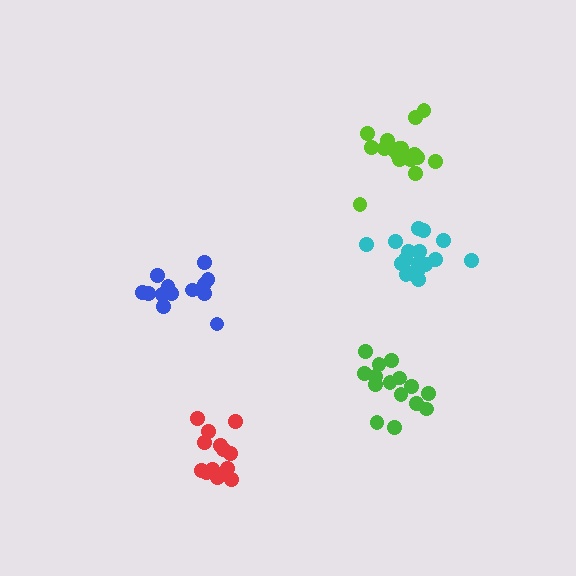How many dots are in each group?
Group 1: 13 dots, Group 2: 17 dots, Group 3: 15 dots, Group 4: 17 dots, Group 5: 14 dots (76 total).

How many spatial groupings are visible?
There are 5 spatial groupings.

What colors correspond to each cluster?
The clusters are colored: blue, cyan, green, lime, red.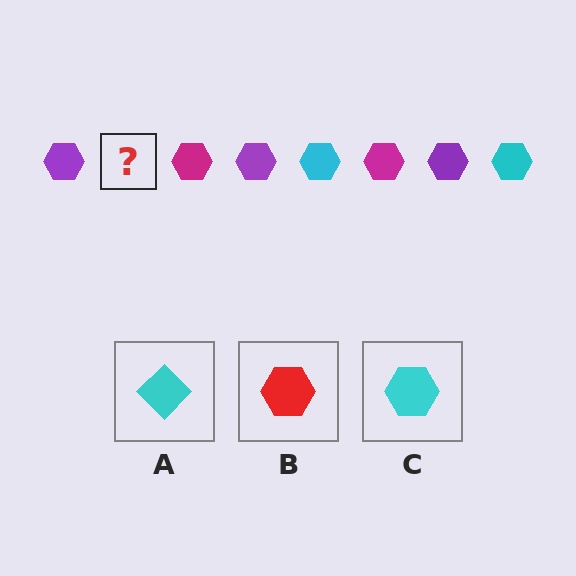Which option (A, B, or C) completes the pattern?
C.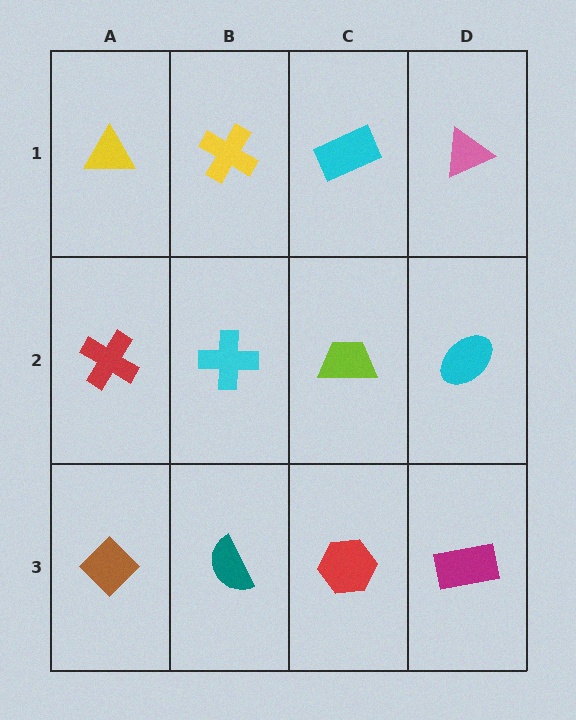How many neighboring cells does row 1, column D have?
2.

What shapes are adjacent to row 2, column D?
A pink triangle (row 1, column D), a magenta rectangle (row 3, column D), a lime trapezoid (row 2, column C).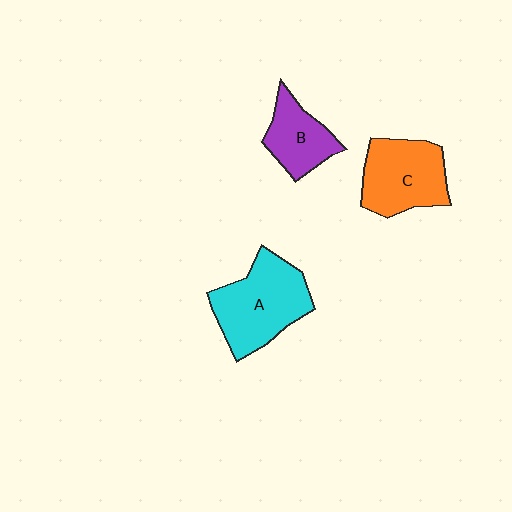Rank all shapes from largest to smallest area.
From largest to smallest: A (cyan), C (orange), B (purple).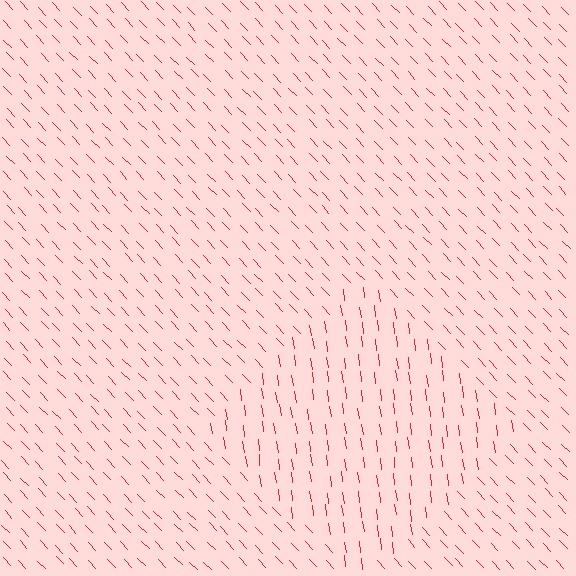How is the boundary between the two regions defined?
The boundary is defined purely by a change in line orientation (approximately 36 degrees difference). All lines are the same color and thickness.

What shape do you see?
I see a diamond.